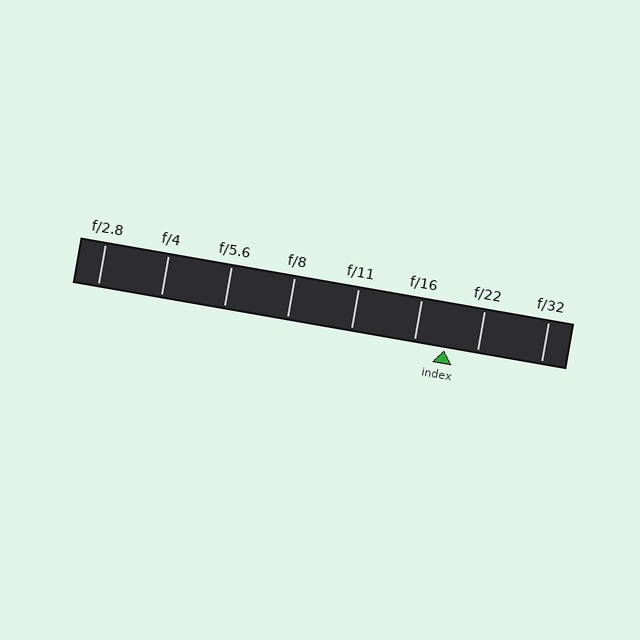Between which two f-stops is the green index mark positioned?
The index mark is between f/16 and f/22.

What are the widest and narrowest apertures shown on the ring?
The widest aperture shown is f/2.8 and the narrowest is f/32.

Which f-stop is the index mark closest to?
The index mark is closest to f/16.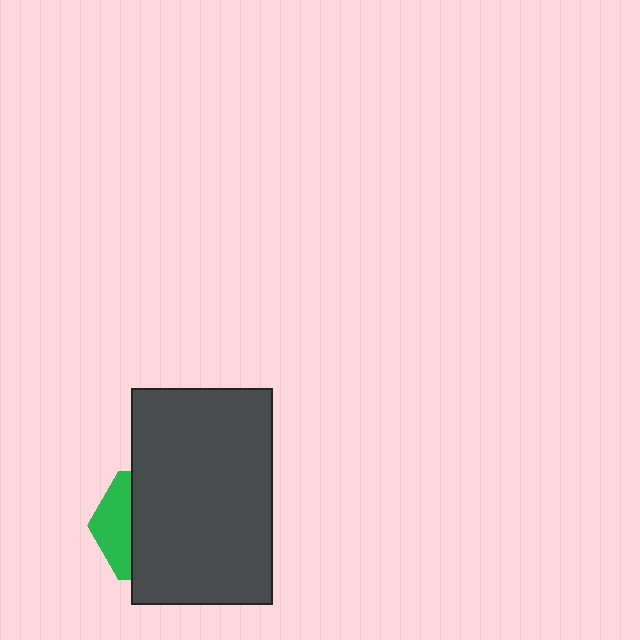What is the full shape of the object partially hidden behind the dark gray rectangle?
The partially hidden object is a green hexagon.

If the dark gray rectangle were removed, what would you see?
You would see the complete green hexagon.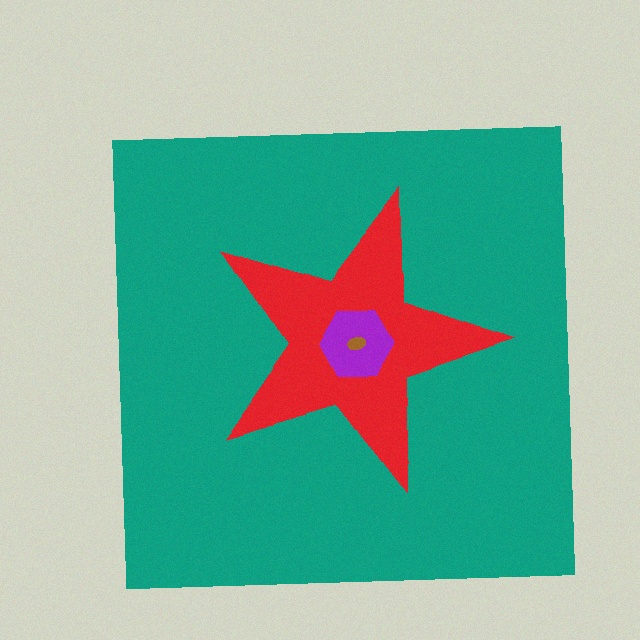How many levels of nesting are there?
4.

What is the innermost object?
The brown ellipse.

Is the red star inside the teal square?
Yes.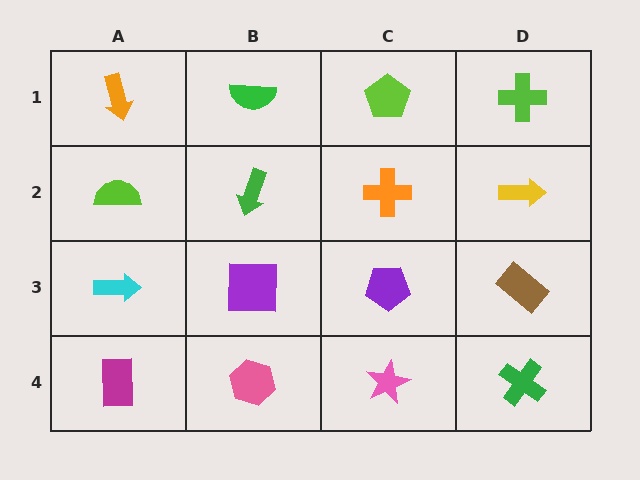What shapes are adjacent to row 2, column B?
A green semicircle (row 1, column B), a purple square (row 3, column B), a lime semicircle (row 2, column A), an orange cross (row 2, column C).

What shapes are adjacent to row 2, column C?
A lime pentagon (row 1, column C), a purple pentagon (row 3, column C), a green arrow (row 2, column B), a yellow arrow (row 2, column D).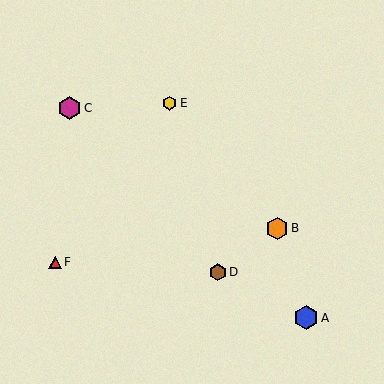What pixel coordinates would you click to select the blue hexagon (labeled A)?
Click at (306, 318) to select the blue hexagon A.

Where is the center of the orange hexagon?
The center of the orange hexagon is at (277, 228).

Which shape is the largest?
The blue hexagon (labeled A) is the largest.